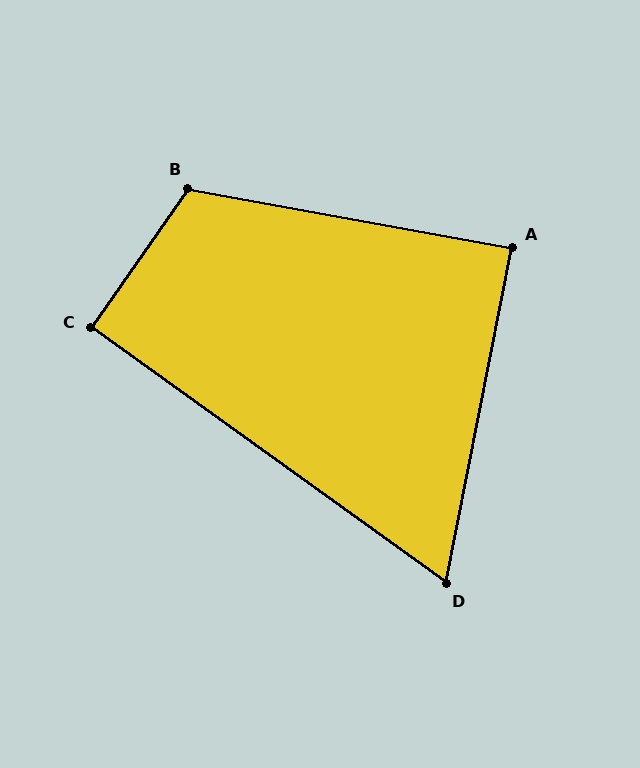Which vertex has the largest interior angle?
B, at approximately 115 degrees.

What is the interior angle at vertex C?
Approximately 91 degrees (approximately right).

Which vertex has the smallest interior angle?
D, at approximately 65 degrees.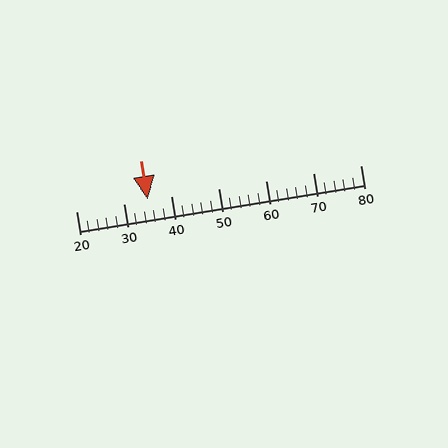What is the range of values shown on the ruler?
The ruler shows values from 20 to 80.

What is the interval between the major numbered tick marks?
The major tick marks are spaced 10 units apart.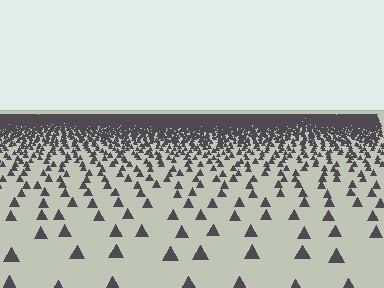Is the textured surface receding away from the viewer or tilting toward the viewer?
The surface is receding away from the viewer. Texture elements get smaller and denser toward the top.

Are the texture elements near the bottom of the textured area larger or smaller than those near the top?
Larger. Near the bottom, elements are closer to the viewer and appear at a bigger on-screen size.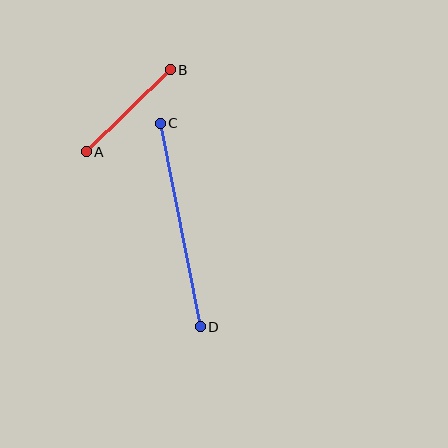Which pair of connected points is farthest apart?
Points C and D are farthest apart.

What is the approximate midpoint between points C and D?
The midpoint is at approximately (180, 225) pixels.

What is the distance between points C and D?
The distance is approximately 207 pixels.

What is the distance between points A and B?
The distance is approximately 117 pixels.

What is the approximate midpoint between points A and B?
The midpoint is at approximately (128, 111) pixels.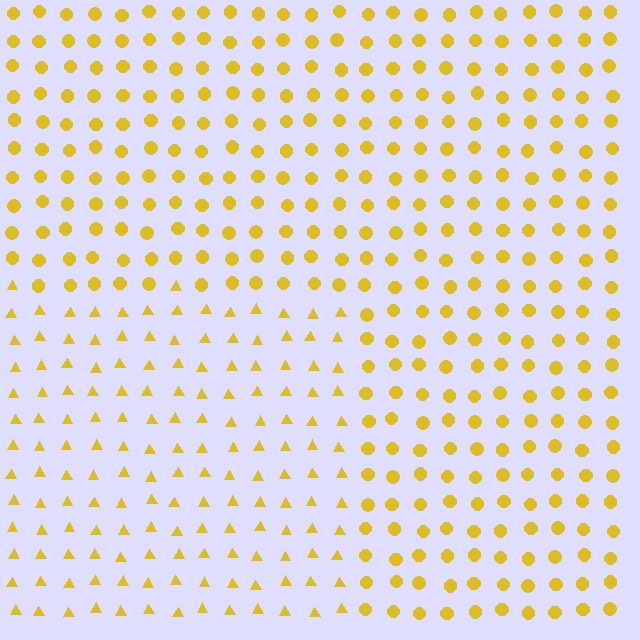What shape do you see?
I see a rectangle.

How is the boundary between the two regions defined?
The boundary is defined by a change in element shape: triangles inside vs. circles outside. All elements share the same color and spacing.